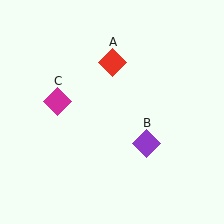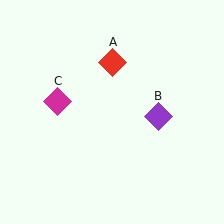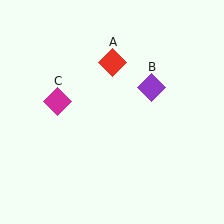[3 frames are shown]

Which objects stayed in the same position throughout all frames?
Red diamond (object A) and magenta diamond (object C) remained stationary.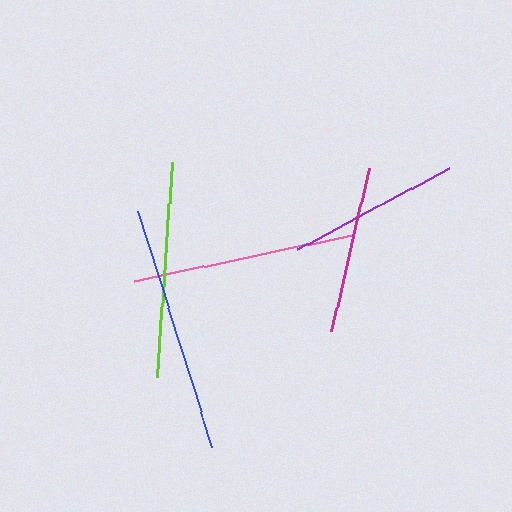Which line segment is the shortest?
The magenta line is the shortest at approximately 167 pixels.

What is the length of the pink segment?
The pink segment is approximately 223 pixels long.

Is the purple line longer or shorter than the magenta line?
The purple line is longer than the magenta line.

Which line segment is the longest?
The blue line is the longest at approximately 248 pixels.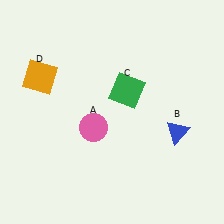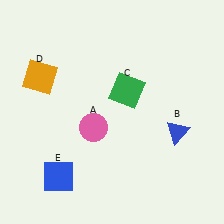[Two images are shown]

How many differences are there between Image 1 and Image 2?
There is 1 difference between the two images.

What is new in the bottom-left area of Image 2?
A blue square (E) was added in the bottom-left area of Image 2.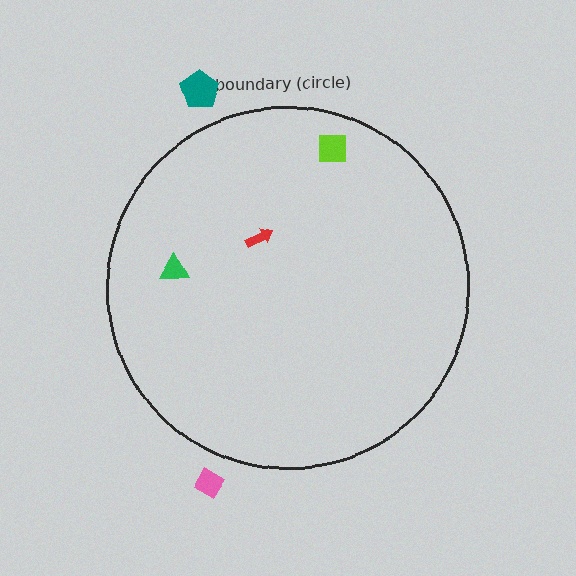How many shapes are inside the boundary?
3 inside, 2 outside.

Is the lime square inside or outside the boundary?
Inside.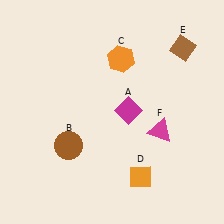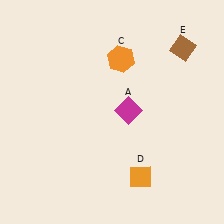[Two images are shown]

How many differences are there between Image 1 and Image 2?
There are 2 differences between the two images.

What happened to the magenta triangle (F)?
The magenta triangle (F) was removed in Image 2. It was in the bottom-right area of Image 1.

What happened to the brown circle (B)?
The brown circle (B) was removed in Image 2. It was in the bottom-left area of Image 1.